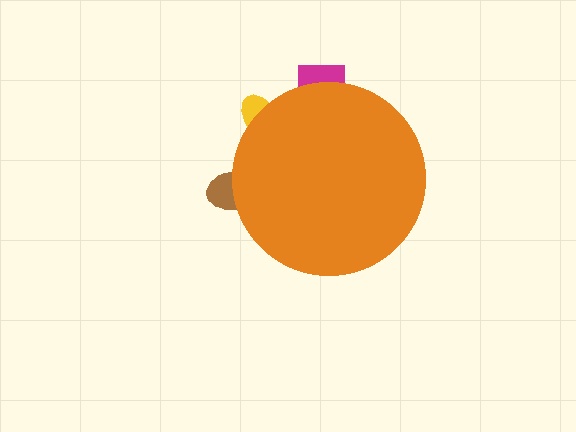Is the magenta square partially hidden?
Yes, the magenta square is partially hidden behind the orange circle.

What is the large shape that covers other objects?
An orange circle.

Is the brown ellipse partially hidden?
Yes, the brown ellipse is partially hidden behind the orange circle.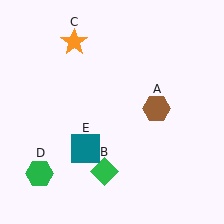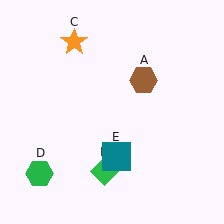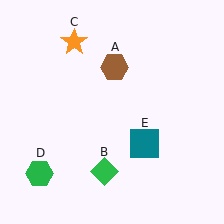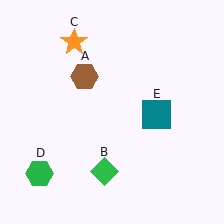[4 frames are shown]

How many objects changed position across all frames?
2 objects changed position: brown hexagon (object A), teal square (object E).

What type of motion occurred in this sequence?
The brown hexagon (object A), teal square (object E) rotated counterclockwise around the center of the scene.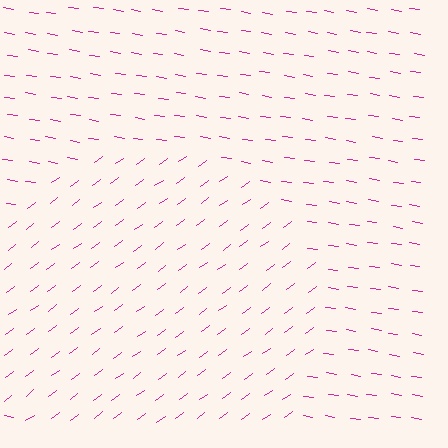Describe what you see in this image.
The image is filled with small magenta line segments. A circle region in the image has lines oriented differently from the surrounding lines, creating a visible texture boundary.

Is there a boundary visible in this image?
Yes, there is a texture boundary formed by a change in line orientation.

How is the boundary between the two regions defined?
The boundary is defined purely by a change in line orientation (approximately 45 degrees difference). All lines are the same color and thickness.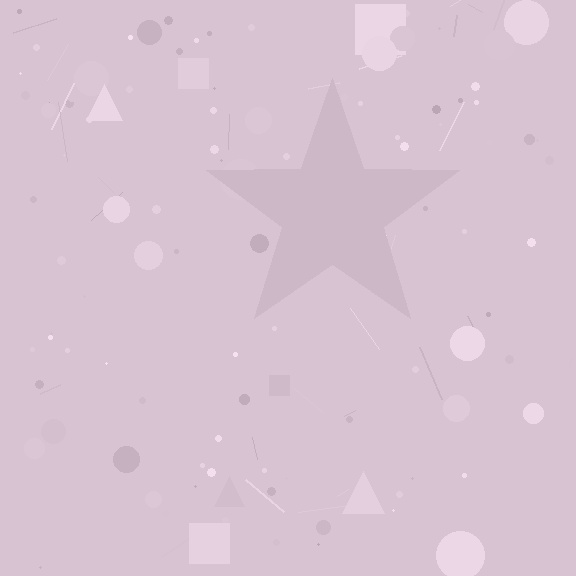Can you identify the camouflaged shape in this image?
The camouflaged shape is a star.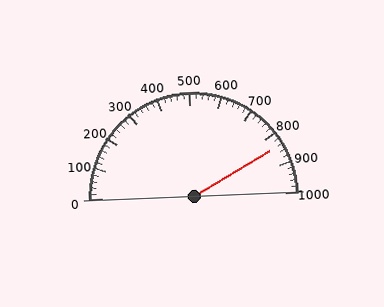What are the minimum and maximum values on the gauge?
The gauge ranges from 0 to 1000.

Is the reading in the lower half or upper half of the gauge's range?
The reading is in the upper half of the range (0 to 1000).